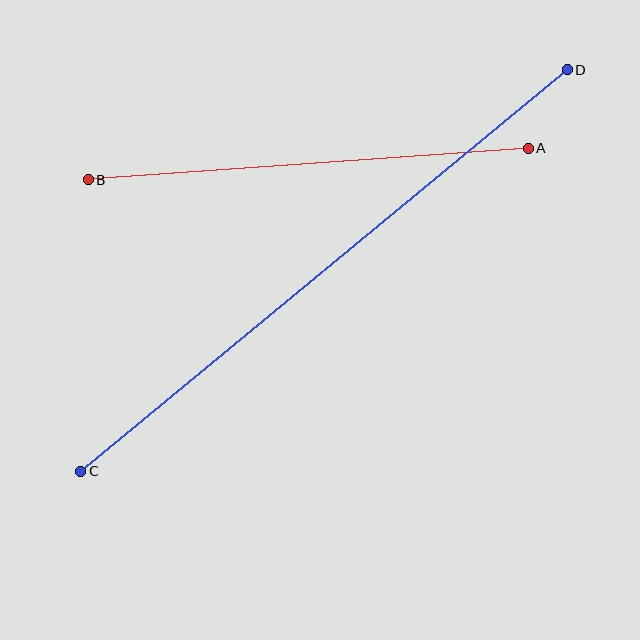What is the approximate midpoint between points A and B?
The midpoint is at approximately (308, 164) pixels.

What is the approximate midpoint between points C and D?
The midpoint is at approximately (324, 271) pixels.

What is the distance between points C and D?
The distance is approximately 631 pixels.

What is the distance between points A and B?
The distance is approximately 441 pixels.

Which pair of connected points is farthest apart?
Points C and D are farthest apart.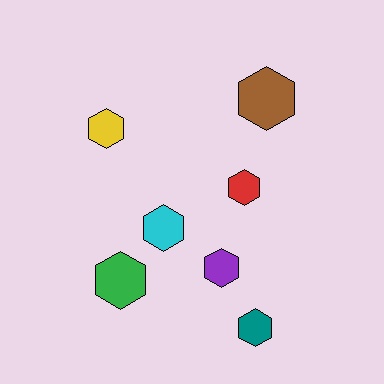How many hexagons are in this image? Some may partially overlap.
There are 7 hexagons.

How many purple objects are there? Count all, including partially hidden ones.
There is 1 purple object.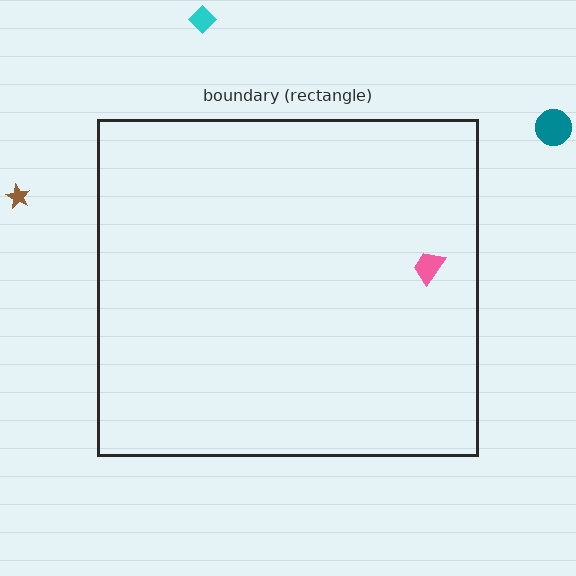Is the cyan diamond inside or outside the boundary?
Outside.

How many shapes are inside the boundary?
1 inside, 3 outside.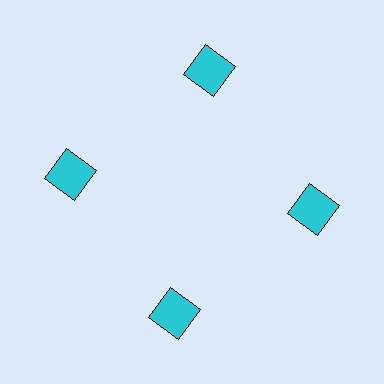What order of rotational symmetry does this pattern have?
This pattern has 4-fold rotational symmetry.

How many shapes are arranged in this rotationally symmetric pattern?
There are 4 shapes, arranged in 4 groups of 1.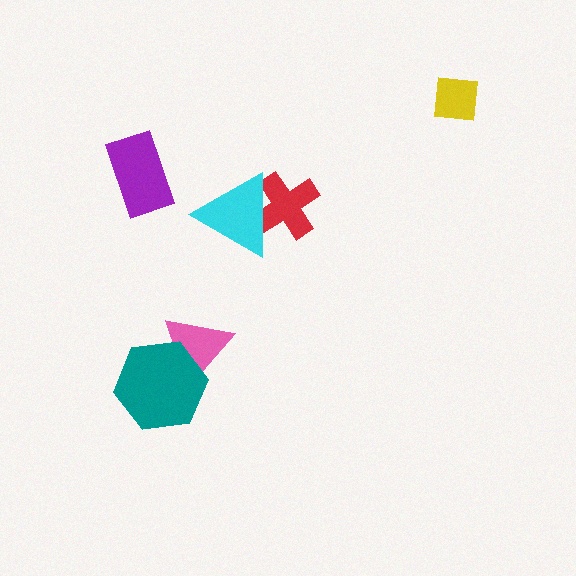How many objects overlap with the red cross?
1 object overlaps with the red cross.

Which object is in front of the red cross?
The cyan triangle is in front of the red cross.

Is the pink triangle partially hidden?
Yes, it is partially covered by another shape.